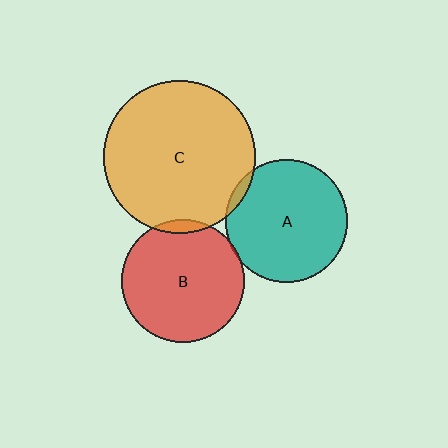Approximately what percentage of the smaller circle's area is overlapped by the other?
Approximately 5%.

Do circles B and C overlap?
Yes.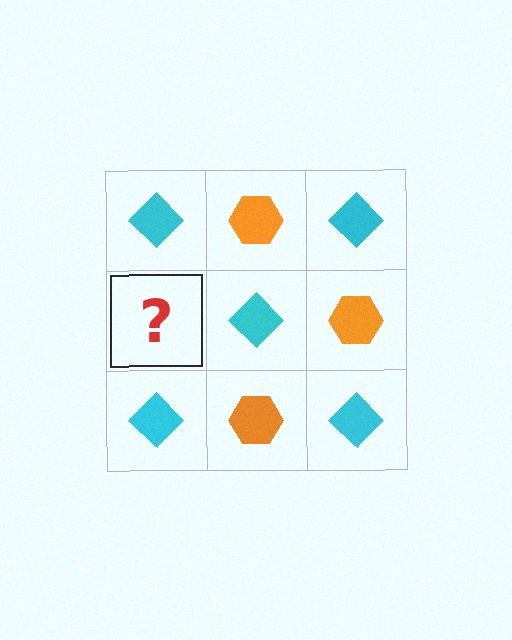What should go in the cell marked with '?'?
The missing cell should contain an orange hexagon.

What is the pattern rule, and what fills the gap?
The rule is that it alternates cyan diamond and orange hexagon in a checkerboard pattern. The gap should be filled with an orange hexagon.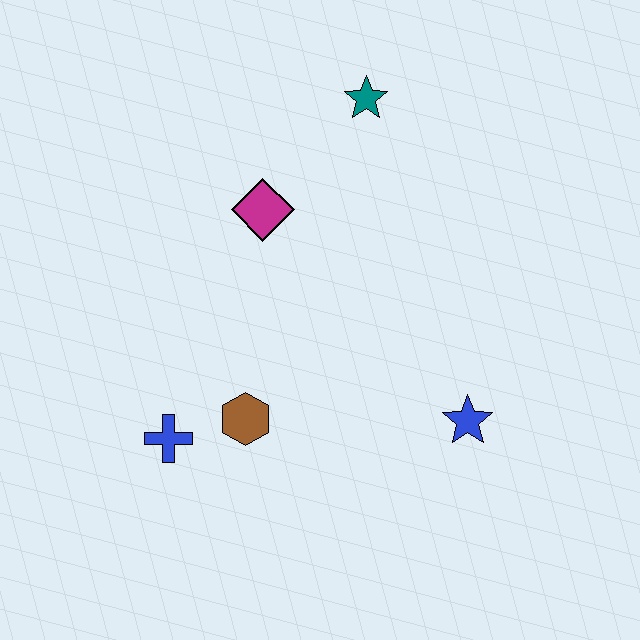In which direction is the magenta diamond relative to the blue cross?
The magenta diamond is above the blue cross.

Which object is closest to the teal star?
The magenta diamond is closest to the teal star.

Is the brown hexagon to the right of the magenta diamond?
No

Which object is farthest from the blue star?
The teal star is farthest from the blue star.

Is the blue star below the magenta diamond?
Yes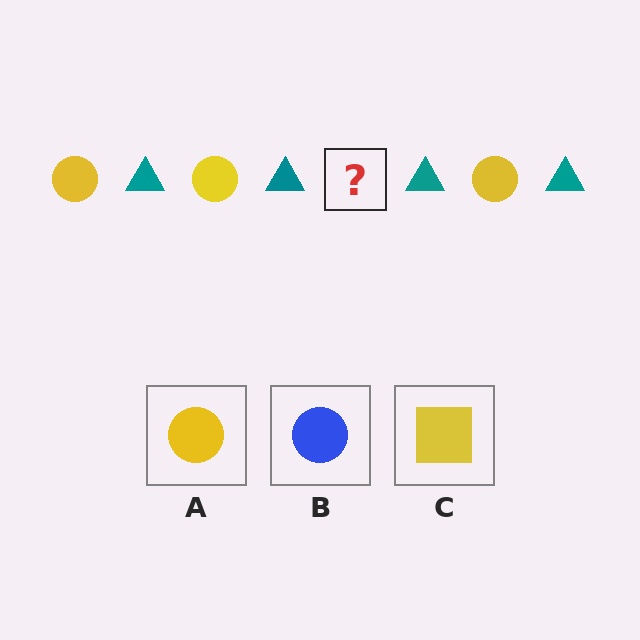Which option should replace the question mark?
Option A.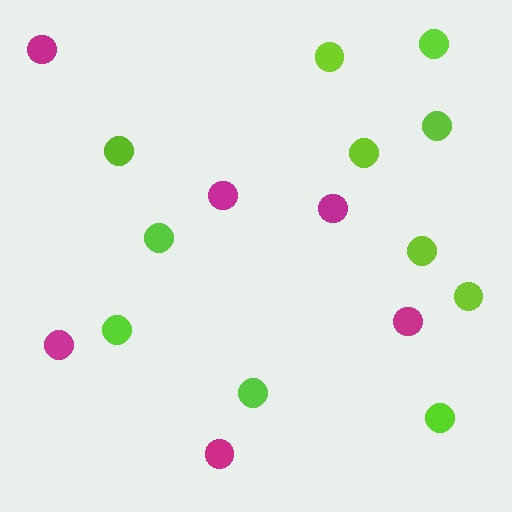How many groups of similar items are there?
There are 2 groups: one group of magenta circles (6) and one group of lime circles (11).